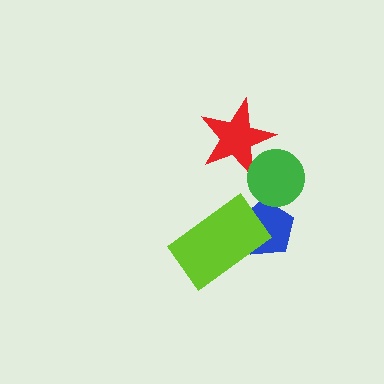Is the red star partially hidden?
Yes, it is partially covered by another shape.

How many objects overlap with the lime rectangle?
1 object overlaps with the lime rectangle.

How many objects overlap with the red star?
1 object overlaps with the red star.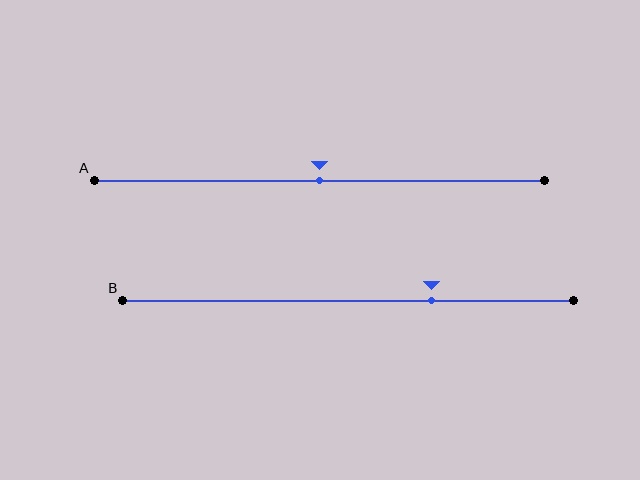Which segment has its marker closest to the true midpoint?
Segment A has its marker closest to the true midpoint.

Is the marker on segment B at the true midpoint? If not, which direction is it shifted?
No, the marker on segment B is shifted to the right by about 19% of the segment length.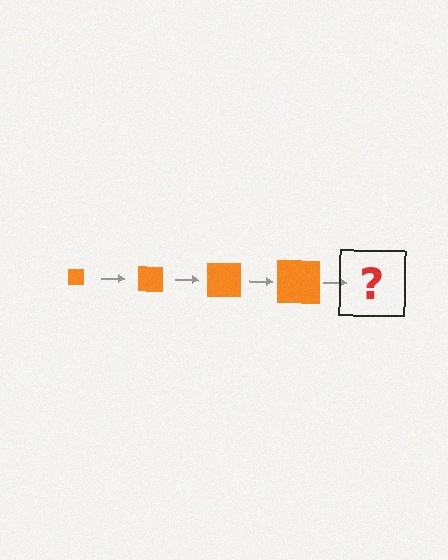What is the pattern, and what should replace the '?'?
The pattern is that the square gets progressively larger each step. The '?' should be an orange square, larger than the previous one.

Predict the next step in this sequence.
The next step is an orange square, larger than the previous one.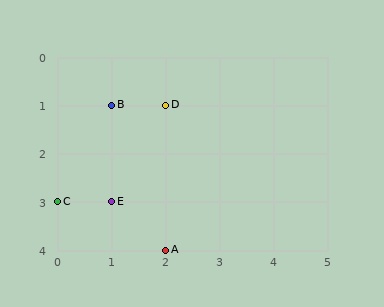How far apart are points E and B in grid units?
Points E and B are 2 rows apart.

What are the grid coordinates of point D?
Point D is at grid coordinates (2, 1).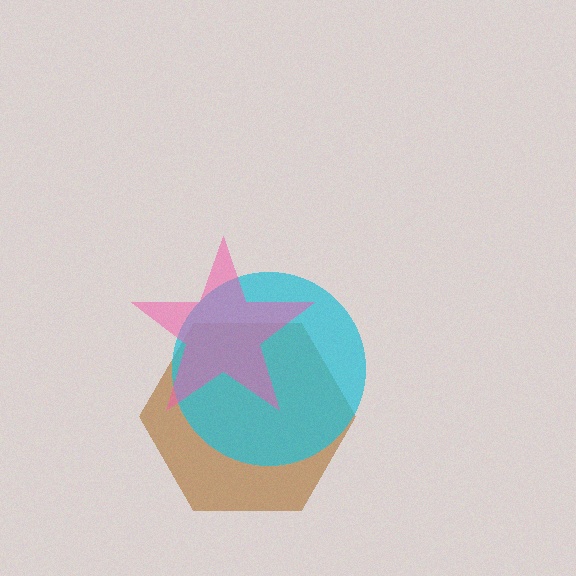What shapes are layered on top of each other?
The layered shapes are: a brown hexagon, a cyan circle, a pink star.